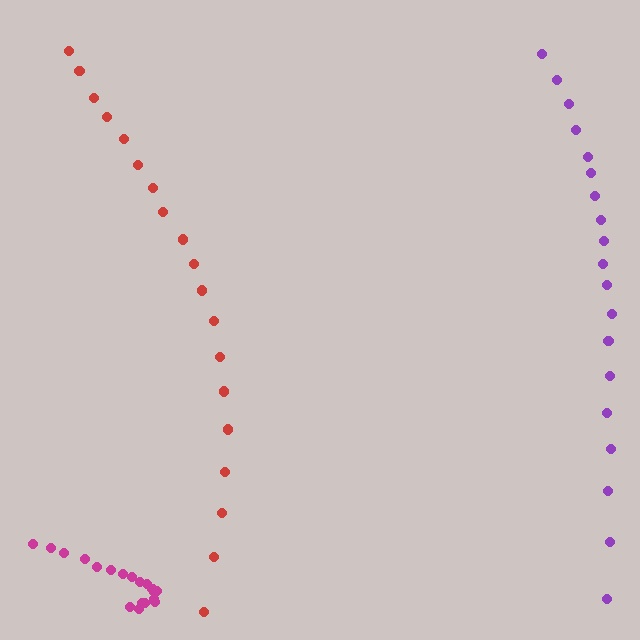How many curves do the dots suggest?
There are 3 distinct paths.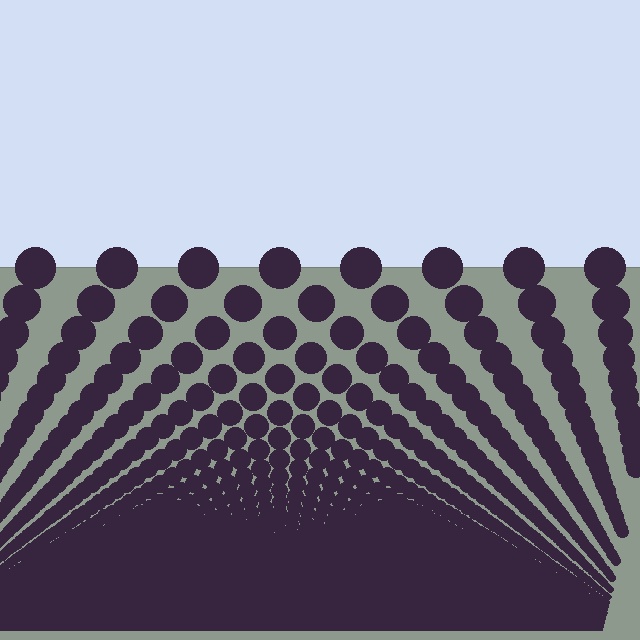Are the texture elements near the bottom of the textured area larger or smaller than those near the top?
Smaller. The gradient is inverted — elements near the bottom are smaller and denser.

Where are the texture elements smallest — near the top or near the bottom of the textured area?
Near the bottom.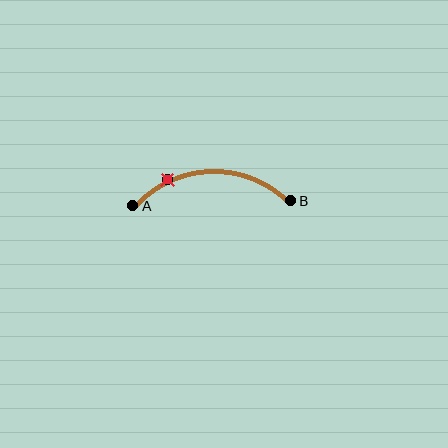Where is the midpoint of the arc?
The arc midpoint is the point on the curve farthest from the straight line joining A and B. It sits above that line.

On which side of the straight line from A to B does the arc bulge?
The arc bulges above the straight line connecting A and B.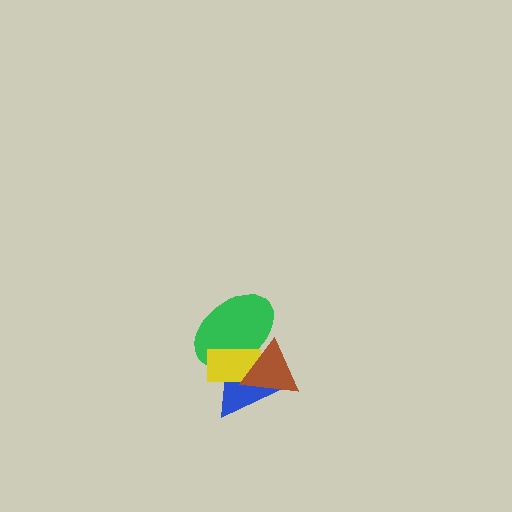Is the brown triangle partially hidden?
No, no other shape covers it.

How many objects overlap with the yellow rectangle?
3 objects overlap with the yellow rectangle.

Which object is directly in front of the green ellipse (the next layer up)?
The yellow rectangle is directly in front of the green ellipse.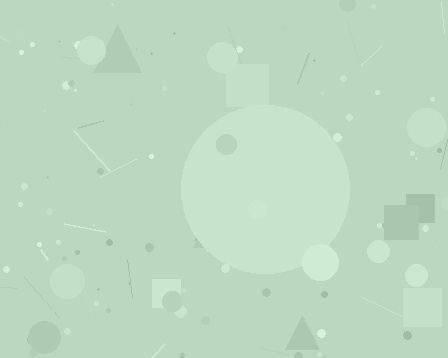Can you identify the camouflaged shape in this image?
The camouflaged shape is a circle.